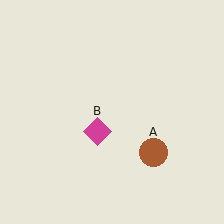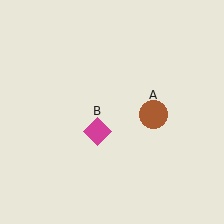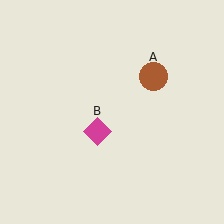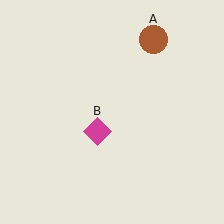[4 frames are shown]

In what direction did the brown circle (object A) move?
The brown circle (object A) moved up.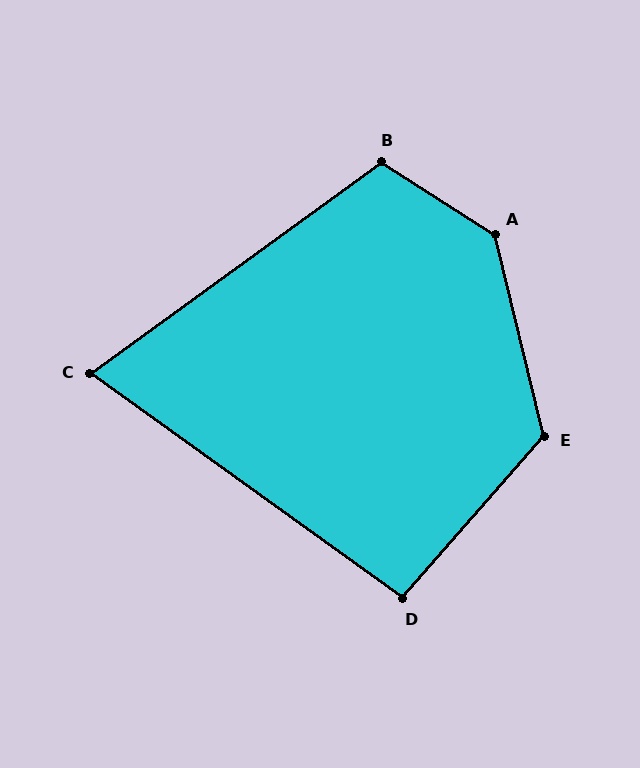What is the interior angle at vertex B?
Approximately 112 degrees (obtuse).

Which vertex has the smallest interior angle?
C, at approximately 72 degrees.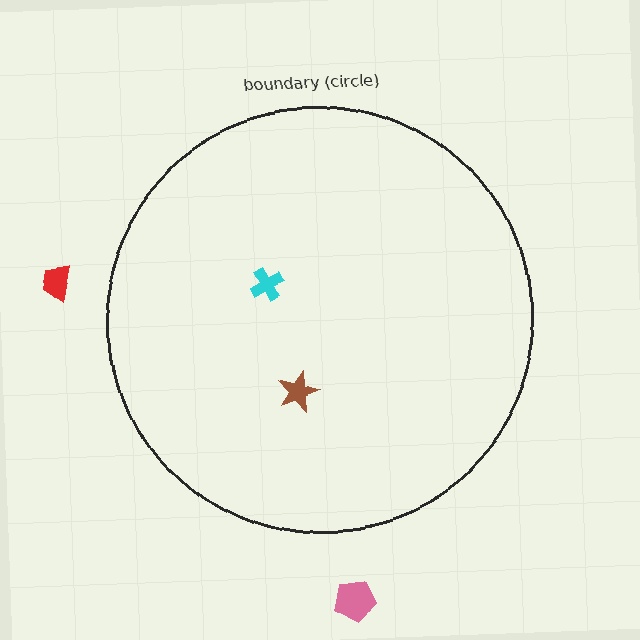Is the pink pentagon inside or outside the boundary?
Outside.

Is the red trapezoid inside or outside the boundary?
Outside.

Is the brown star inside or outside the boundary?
Inside.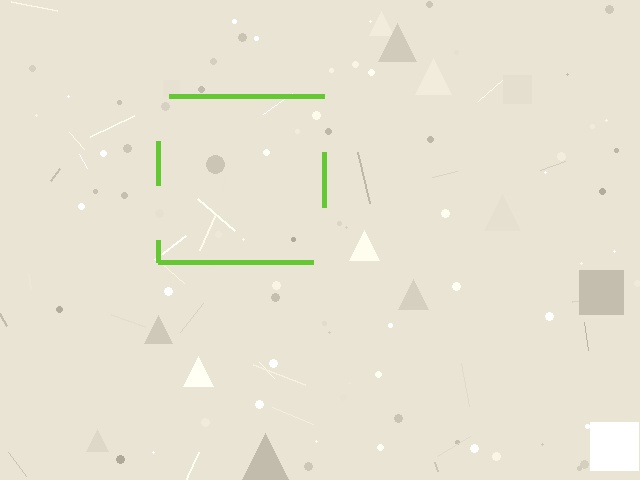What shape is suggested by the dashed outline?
The dashed outline suggests a square.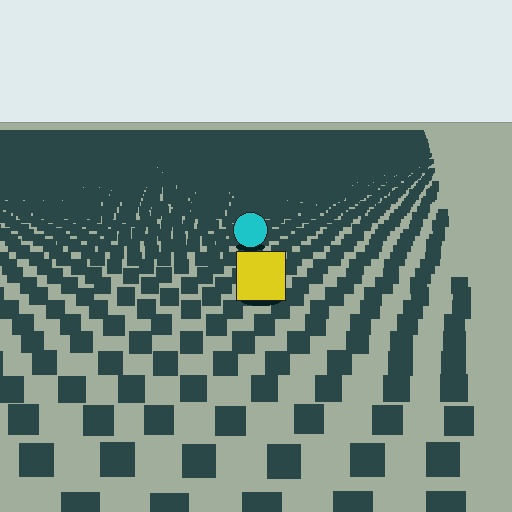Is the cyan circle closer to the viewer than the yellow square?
No. The yellow square is closer — you can tell from the texture gradient: the ground texture is coarser near it.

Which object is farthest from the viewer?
The cyan circle is farthest from the viewer. It appears smaller and the ground texture around it is denser.